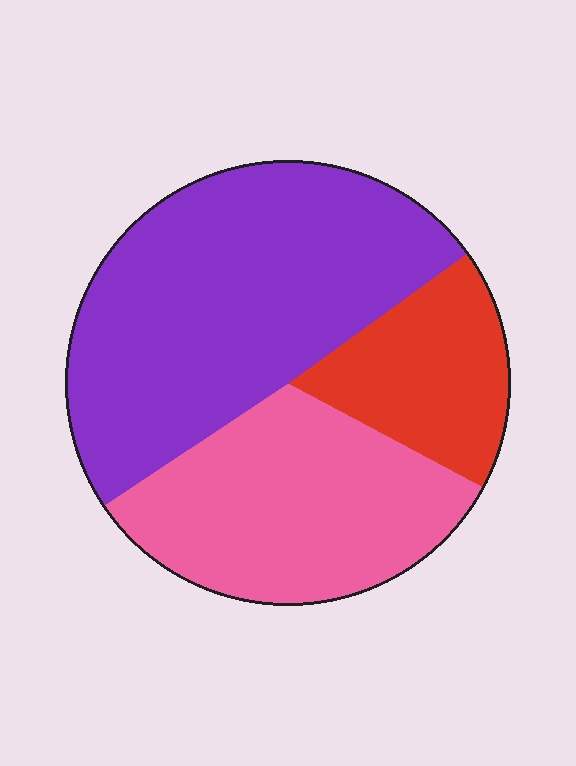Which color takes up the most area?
Purple, at roughly 50%.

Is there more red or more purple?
Purple.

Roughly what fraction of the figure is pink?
Pink covers around 35% of the figure.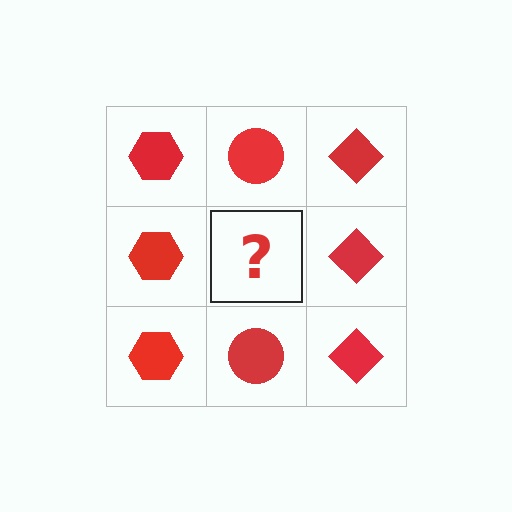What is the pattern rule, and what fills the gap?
The rule is that each column has a consistent shape. The gap should be filled with a red circle.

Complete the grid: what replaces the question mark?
The question mark should be replaced with a red circle.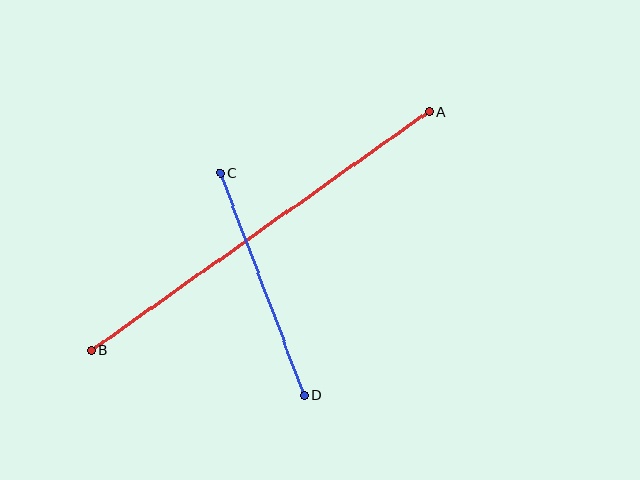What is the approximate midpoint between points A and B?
The midpoint is at approximately (260, 231) pixels.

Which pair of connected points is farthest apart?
Points A and B are farthest apart.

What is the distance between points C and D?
The distance is approximately 237 pixels.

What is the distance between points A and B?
The distance is approximately 413 pixels.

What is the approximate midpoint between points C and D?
The midpoint is at approximately (262, 284) pixels.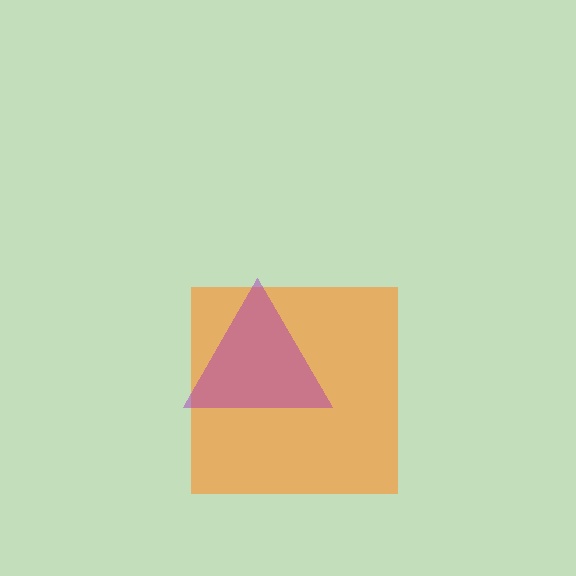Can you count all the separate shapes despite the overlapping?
Yes, there are 2 separate shapes.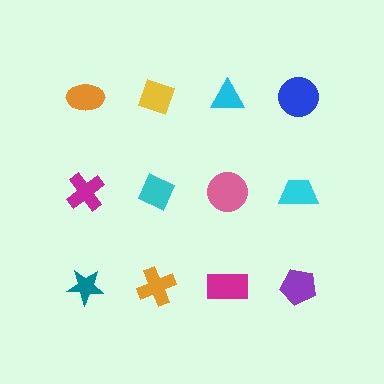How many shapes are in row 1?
4 shapes.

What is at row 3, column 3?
A magenta rectangle.